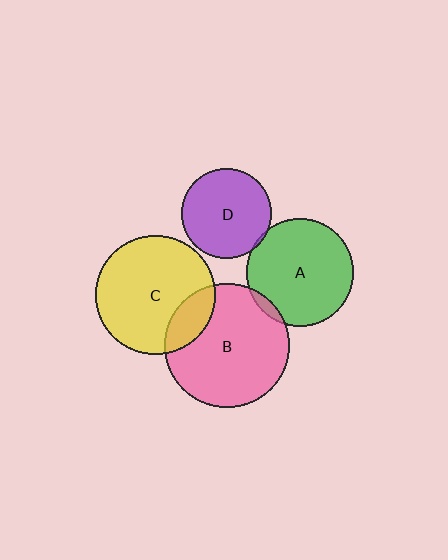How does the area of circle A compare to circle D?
Approximately 1.4 times.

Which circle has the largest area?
Circle B (pink).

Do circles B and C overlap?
Yes.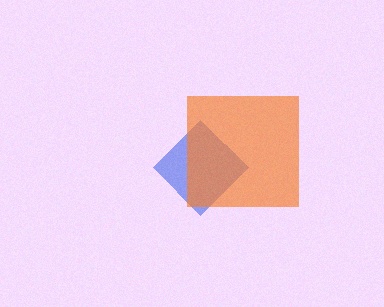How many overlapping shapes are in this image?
There are 2 overlapping shapes in the image.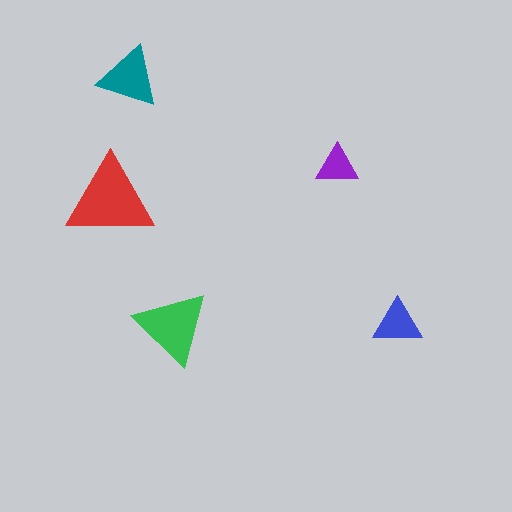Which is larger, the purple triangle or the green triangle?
The green one.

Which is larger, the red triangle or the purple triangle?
The red one.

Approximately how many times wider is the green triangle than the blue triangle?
About 1.5 times wider.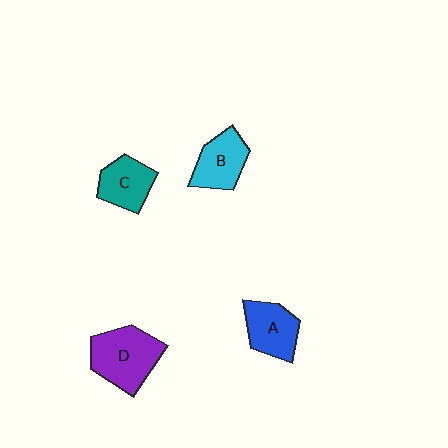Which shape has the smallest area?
Shape C (teal).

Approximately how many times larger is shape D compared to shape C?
Approximately 1.5 times.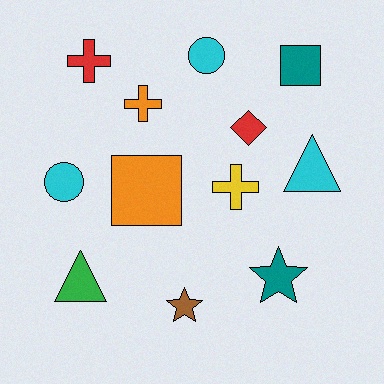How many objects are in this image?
There are 12 objects.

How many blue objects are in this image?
There are no blue objects.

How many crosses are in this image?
There are 3 crosses.